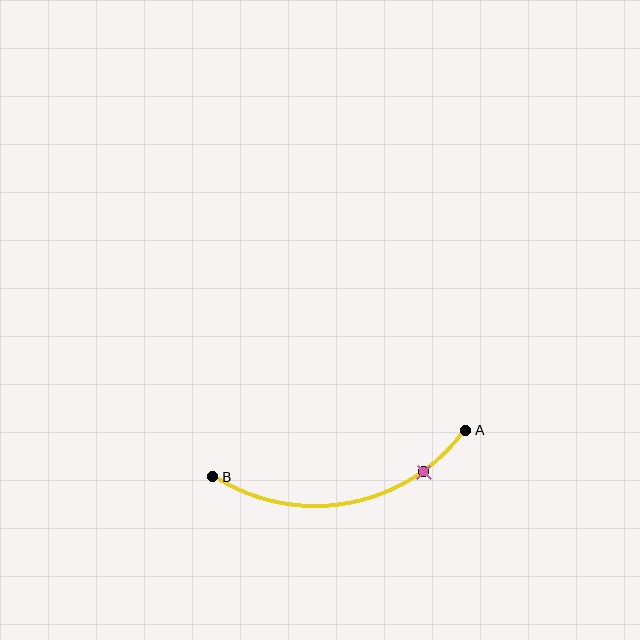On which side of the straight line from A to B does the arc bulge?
The arc bulges below the straight line connecting A and B.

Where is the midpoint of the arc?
The arc midpoint is the point on the curve farthest from the straight line joining A and B. It sits below that line.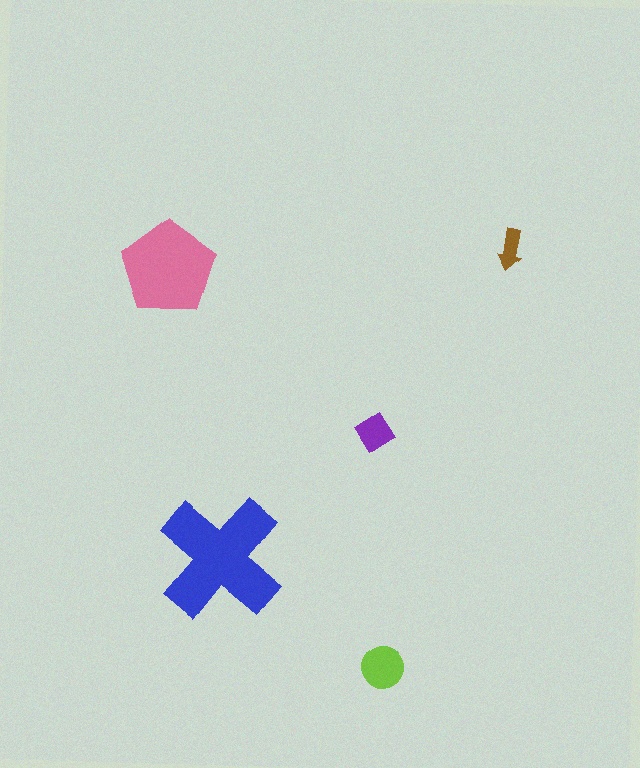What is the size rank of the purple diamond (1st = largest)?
4th.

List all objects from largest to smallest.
The blue cross, the pink pentagon, the lime circle, the purple diamond, the brown arrow.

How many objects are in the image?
There are 5 objects in the image.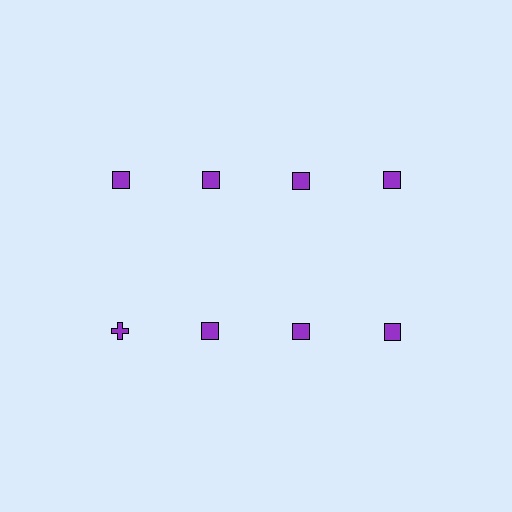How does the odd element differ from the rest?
It has a different shape: cross instead of square.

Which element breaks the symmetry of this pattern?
The purple cross in the second row, leftmost column breaks the symmetry. All other shapes are purple squares.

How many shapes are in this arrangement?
There are 8 shapes arranged in a grid pattern.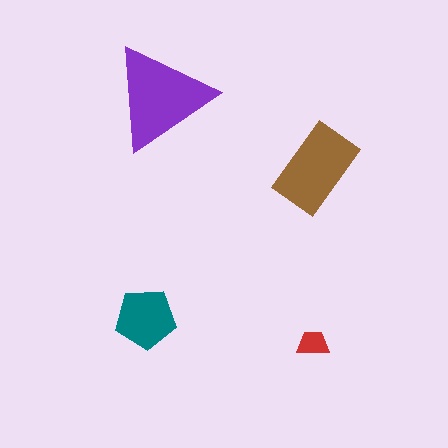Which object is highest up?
The purple triangle is topmost.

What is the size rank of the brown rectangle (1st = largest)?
2nd.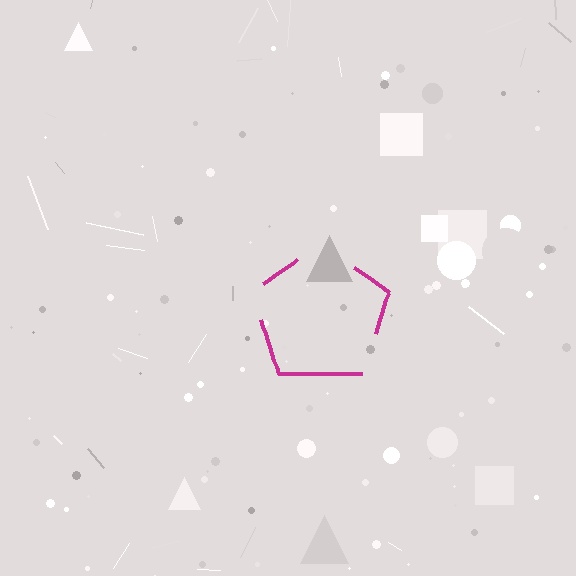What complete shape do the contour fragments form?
The contour fragments form a pentagon.